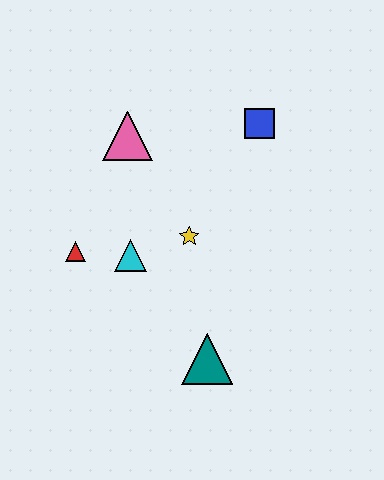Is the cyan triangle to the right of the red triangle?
Yes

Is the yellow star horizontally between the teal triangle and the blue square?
No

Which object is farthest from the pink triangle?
The teal triangle is farthest from the pink triangle.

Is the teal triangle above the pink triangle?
No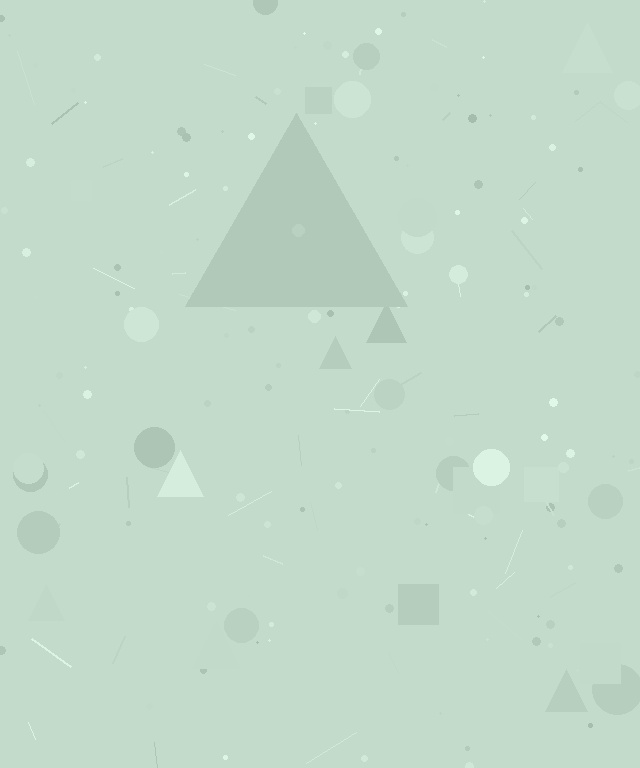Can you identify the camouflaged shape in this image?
The camouflaged shape is a triangle.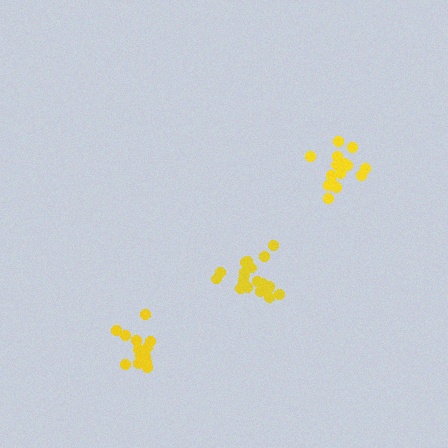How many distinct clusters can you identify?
There are 3 distinct clusters.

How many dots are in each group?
Group 1: 15 dots, Group 2: 20 dots, Group 3: 15 dots (50 total).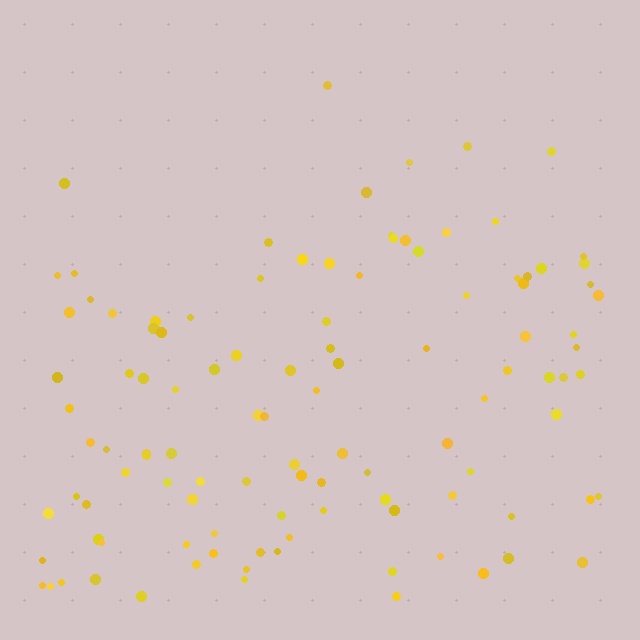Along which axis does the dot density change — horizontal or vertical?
Vertical.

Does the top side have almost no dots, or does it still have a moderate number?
Still a moderate number, just noticeably fewer than the bottom.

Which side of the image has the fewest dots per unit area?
The top.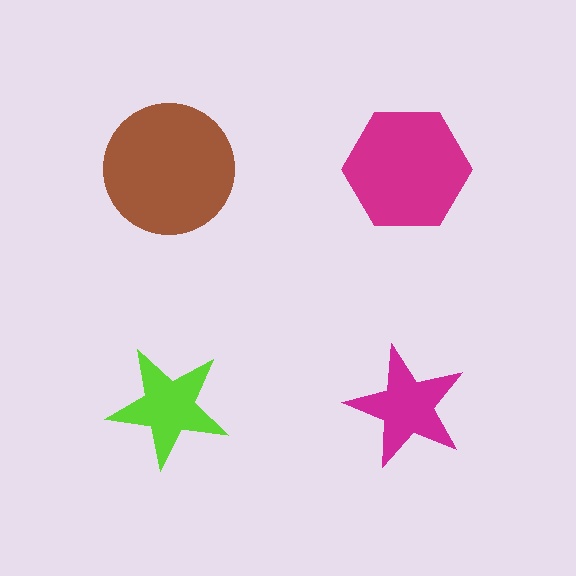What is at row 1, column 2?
A magenta hexagon.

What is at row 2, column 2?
A magenta star.